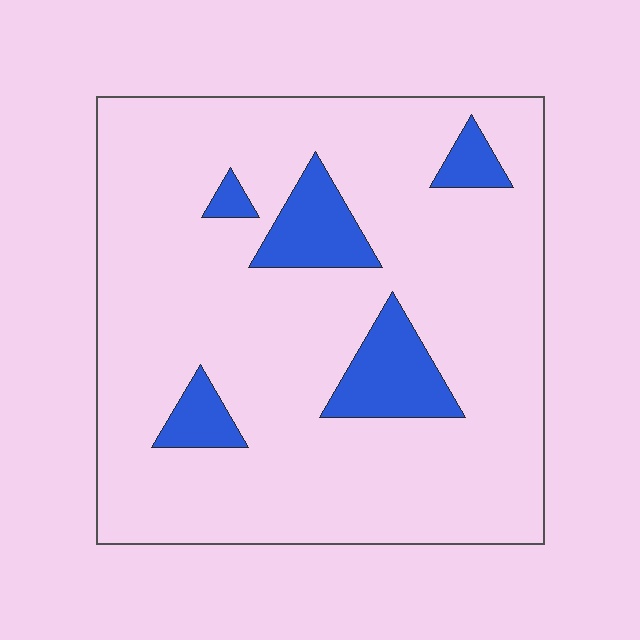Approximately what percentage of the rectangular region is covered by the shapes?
Approximately 15%.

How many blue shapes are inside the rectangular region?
5.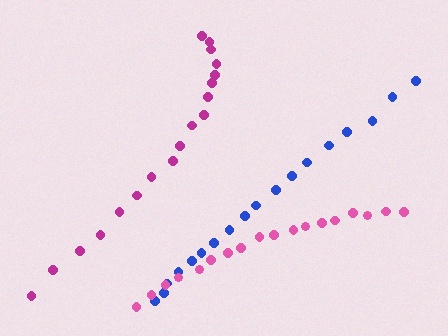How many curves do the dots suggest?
There are 3 distinct paths.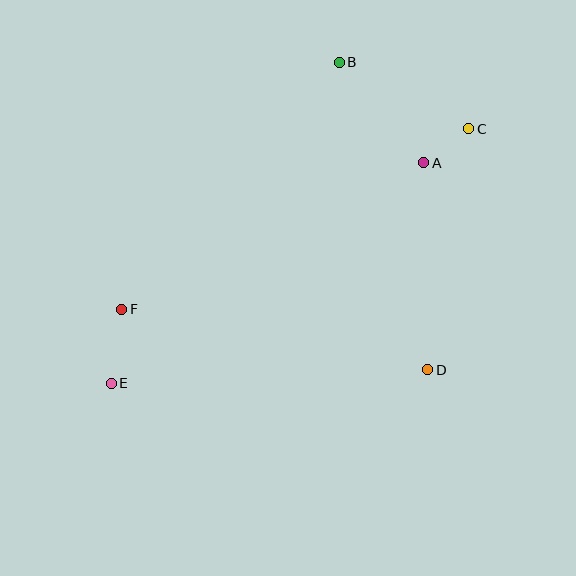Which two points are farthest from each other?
Points C and E are farthest from each other.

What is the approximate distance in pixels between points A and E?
The distance between A and E is approximately 383 pixels.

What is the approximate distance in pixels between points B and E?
The distance between B and E is approximately 394 pixels.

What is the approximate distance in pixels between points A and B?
The distance between A and B is approximately 131 pixels.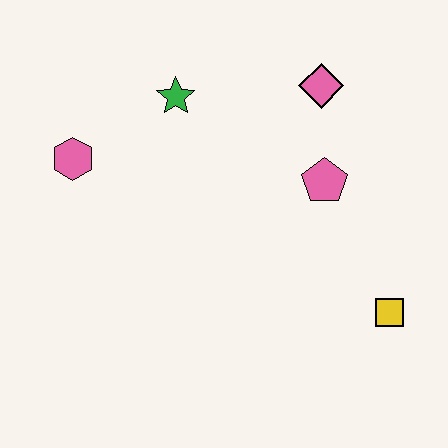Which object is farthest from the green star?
The yellow square is farthest from the green star.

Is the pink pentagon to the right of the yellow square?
No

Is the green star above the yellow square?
Yes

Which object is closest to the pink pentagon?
The pink diamond is closest to the pink pentagon.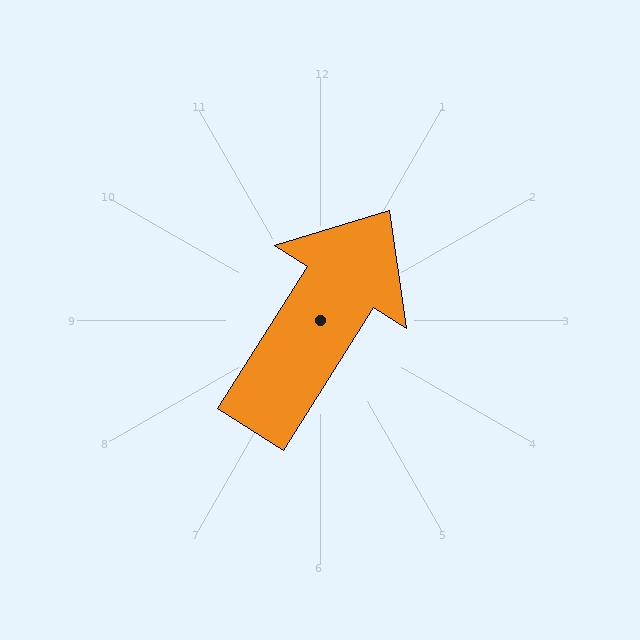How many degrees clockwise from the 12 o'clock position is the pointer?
Approximately 32 degrees.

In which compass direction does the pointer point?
Northeast.